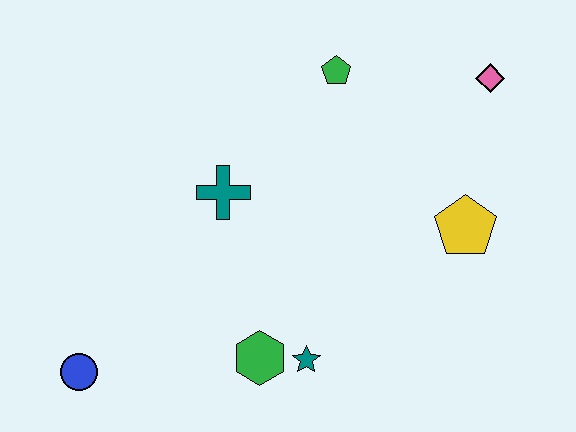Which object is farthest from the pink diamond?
The blue circle is farthest from the pink diamond.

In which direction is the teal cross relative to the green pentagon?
The teal cross is below the green pentagon.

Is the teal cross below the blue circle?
No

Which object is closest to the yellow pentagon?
The pink diamond is closest to the yellow pentagon.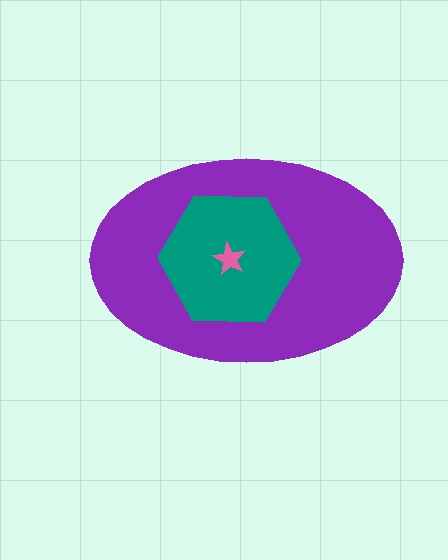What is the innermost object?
The pink star.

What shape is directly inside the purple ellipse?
The teal hexagon.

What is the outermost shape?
The purple ellipse.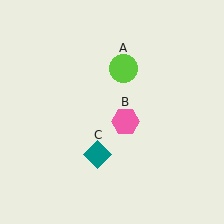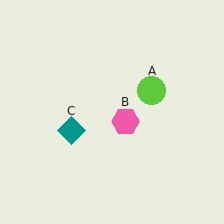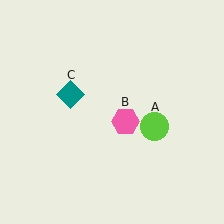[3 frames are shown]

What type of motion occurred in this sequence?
The lime circle (object A), teal diamond (object C) rotated clockwise around the center of the scene.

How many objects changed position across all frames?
2 objects changed position: lime circle (object A), teal diamond (object C).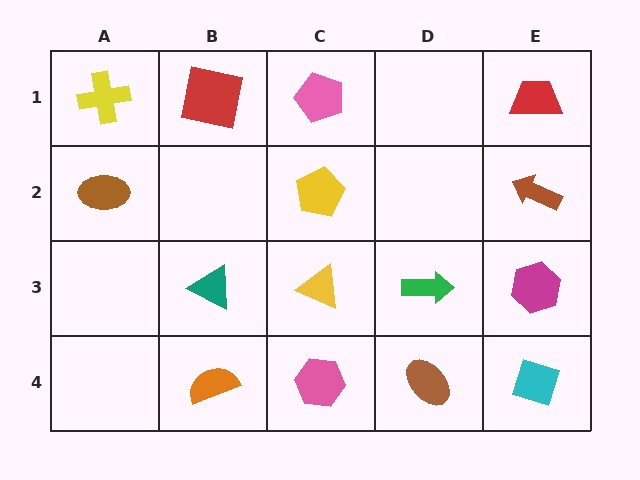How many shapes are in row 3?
4 shapes.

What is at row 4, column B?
An orange semicircle.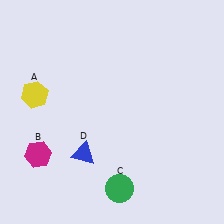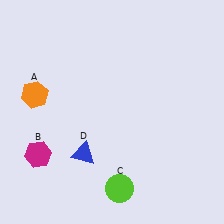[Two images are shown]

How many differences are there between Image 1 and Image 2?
There are 2 differences between the two images.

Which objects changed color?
A changed from yellow to orange. C changed from green to lime.